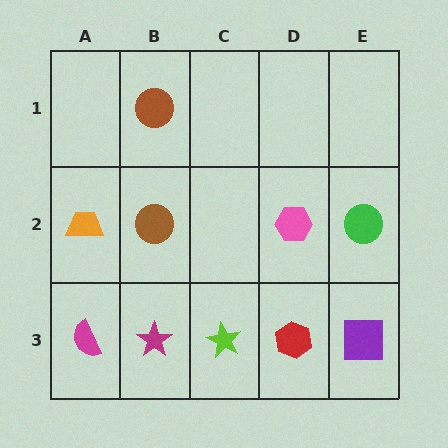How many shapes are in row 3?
5 shapes.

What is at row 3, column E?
A purple square.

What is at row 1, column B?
A brown circle.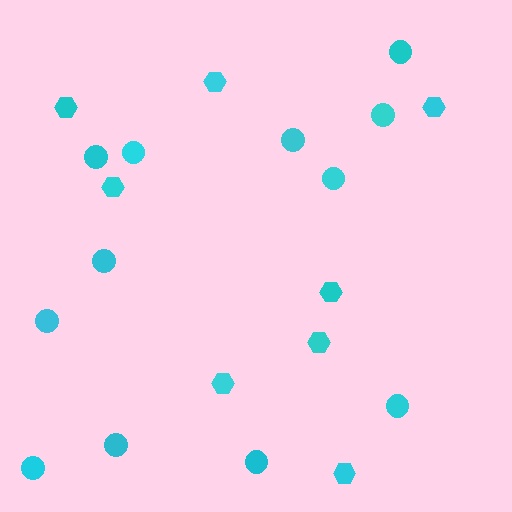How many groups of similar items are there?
There are 2 groups: one group of circles (12) and one group of hexagons (8).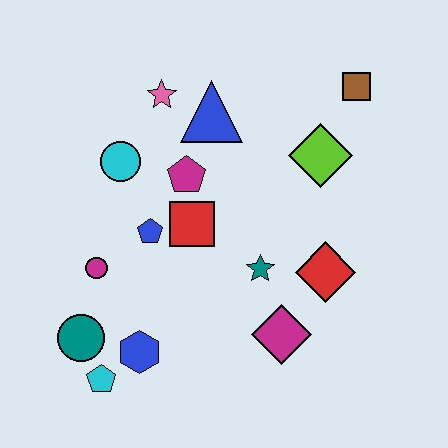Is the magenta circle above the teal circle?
Yes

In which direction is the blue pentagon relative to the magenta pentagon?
The blue pentagon is below the magenta pentagon.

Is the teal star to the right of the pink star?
Yes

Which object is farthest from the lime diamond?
The cyan pentagon is farthest from the lime diamond.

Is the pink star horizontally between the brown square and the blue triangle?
No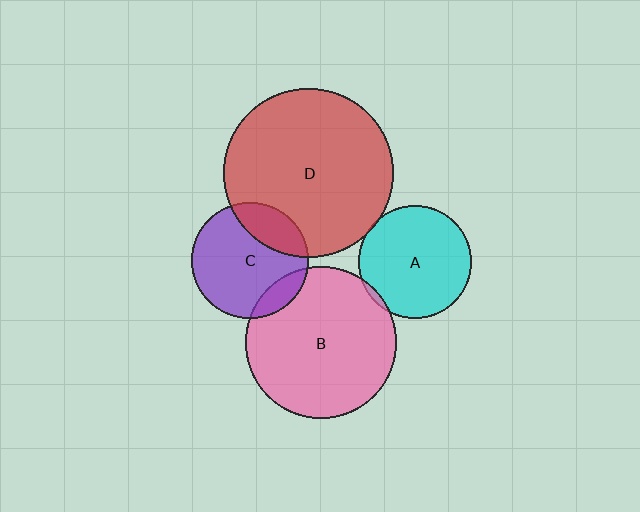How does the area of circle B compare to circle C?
Approximately 1.7 times.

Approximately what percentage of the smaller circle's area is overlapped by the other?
Approximately 5%.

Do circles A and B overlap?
Yes.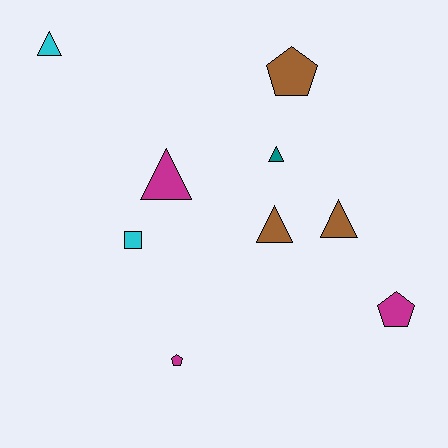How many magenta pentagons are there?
There are 2 magenta pentagons.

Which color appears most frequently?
Magenta, with 3 objects.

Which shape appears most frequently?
Triangle, with 5 objects.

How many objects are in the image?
There are 9 objects.